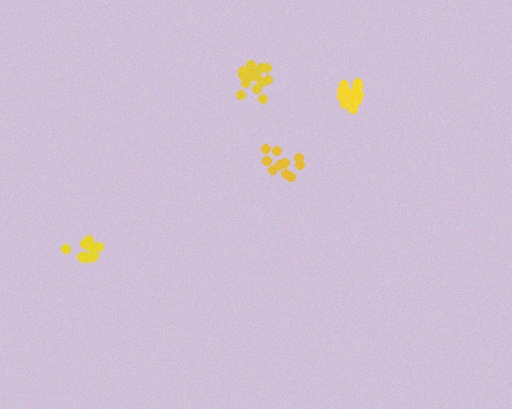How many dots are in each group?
Group 1: 10 dots, Group 2: 15 dots, Group 3: 13 dots, Group 4: 15 dots (53 total).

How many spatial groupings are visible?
There are 4 spatial groupings.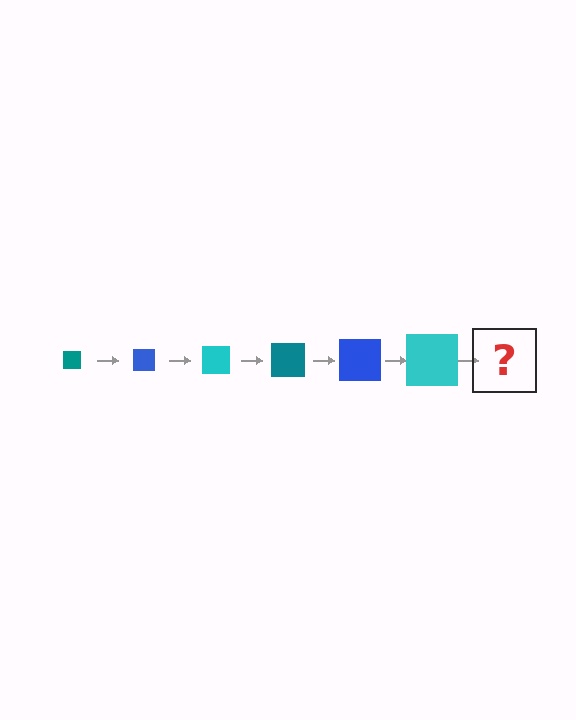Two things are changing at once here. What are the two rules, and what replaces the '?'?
The two rules are that the square grows larger each step and the color cycles through teal, blue, and cyan. The '?' should be a teal square, larger than the previous one.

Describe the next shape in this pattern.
It should be a teal square, larger than the previous one.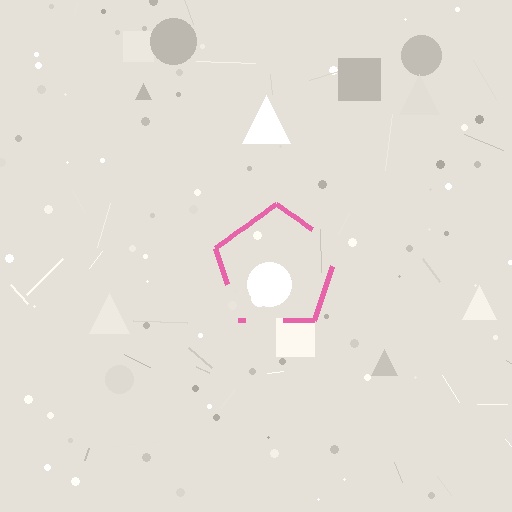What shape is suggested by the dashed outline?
The dashed outline suggests a pentagon.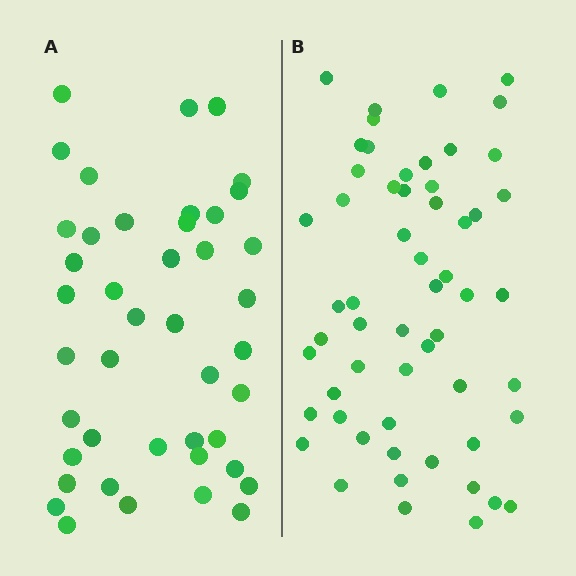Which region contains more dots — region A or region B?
Region B (the right region) has more dots.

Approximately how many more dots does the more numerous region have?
Region B has approximately 15 more dots than region A.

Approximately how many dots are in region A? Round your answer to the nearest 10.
About 40 dots. (The exact count is 43, which rounds to 40.)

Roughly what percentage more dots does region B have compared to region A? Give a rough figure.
About 35% more.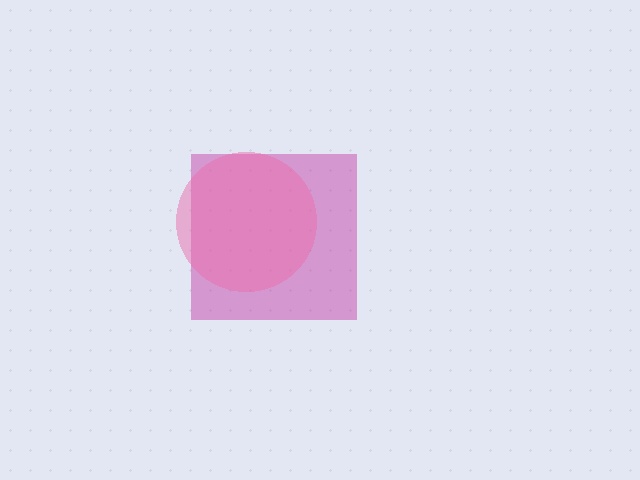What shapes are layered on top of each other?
The layered shapes are: a magenta square, a pink circle.